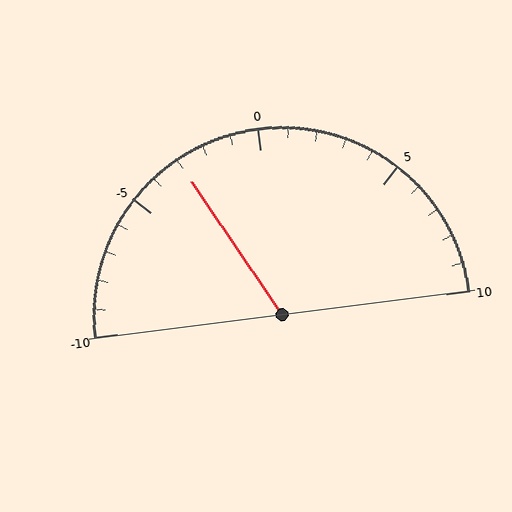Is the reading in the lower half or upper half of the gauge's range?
The reading is in the lower half of the range (-10 to 10).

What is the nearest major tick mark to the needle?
The nearest major tick mark is -5.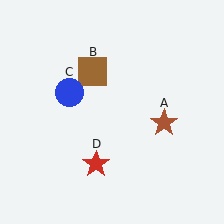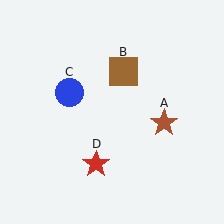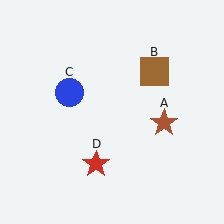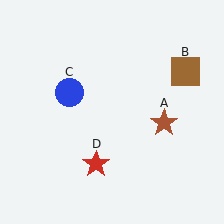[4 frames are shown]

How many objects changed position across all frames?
1 object changed position: brown square (object B).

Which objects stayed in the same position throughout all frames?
Brown star (object A) and blue circle (object C) and red star (object D) remained stationary.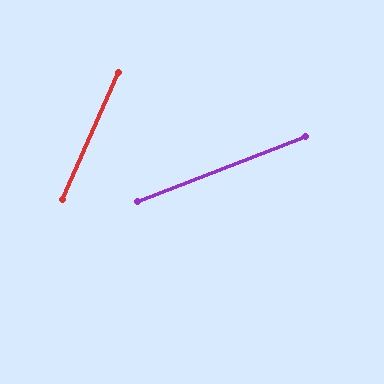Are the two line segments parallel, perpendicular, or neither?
Neither parallel nor perpendicular — they differ by about 45°.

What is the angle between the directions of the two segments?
Approximately 45 degrees.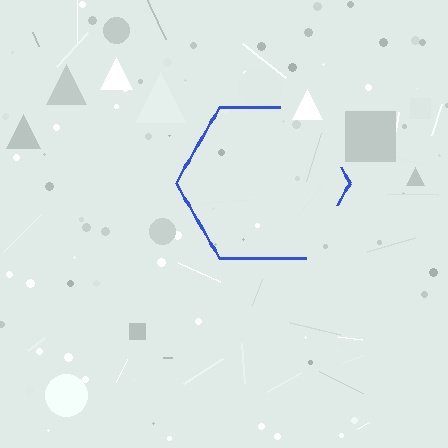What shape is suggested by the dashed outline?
The dashed outline suggests a hexagon.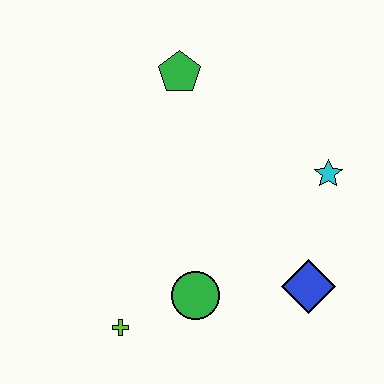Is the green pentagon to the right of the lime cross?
Yes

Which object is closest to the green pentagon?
The cyan star is closest to the green pentagon.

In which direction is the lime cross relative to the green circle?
The lime cross is to the left of the green circle.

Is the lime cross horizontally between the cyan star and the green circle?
No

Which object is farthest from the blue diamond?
The green pentagon is farthest from the blue diamond.